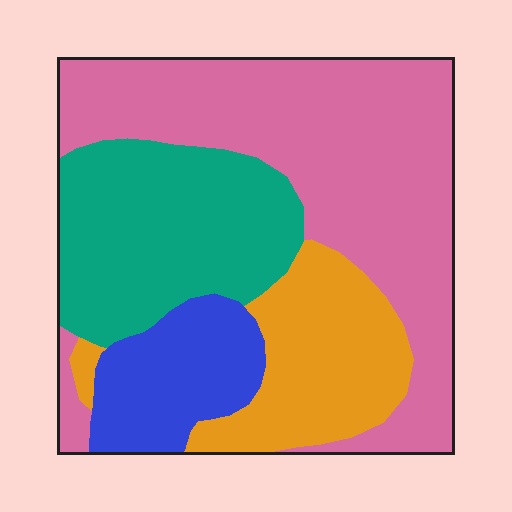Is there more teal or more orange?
Teal.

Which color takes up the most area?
Pink, at roughly 45%.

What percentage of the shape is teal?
Teal takes up about one quarter (1/4) of the shape.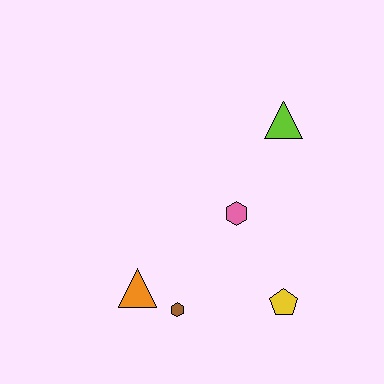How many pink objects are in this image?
There is 1 pink object.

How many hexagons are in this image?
There are 2 hexagons.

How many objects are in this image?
There are 5 objects.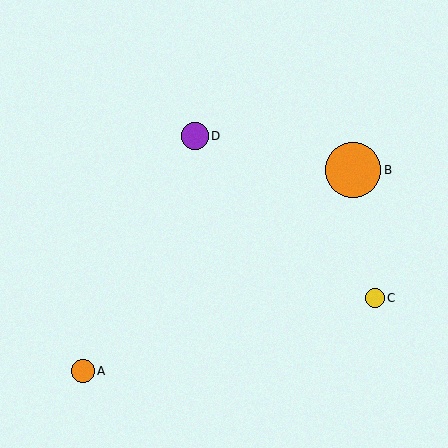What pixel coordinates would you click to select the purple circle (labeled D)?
Click at (195, 136) to select the purple circle D.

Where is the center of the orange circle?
The center of the orange circle is at (353, 170).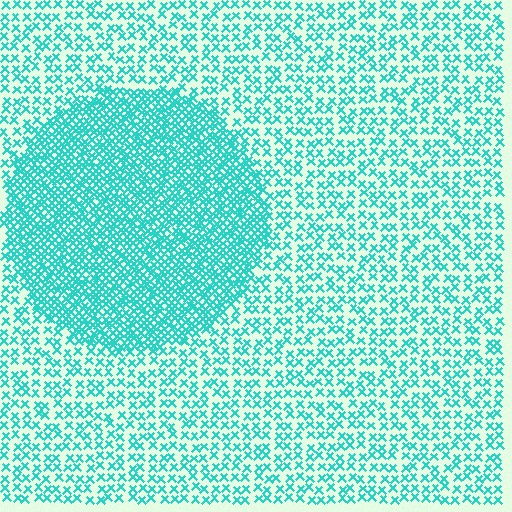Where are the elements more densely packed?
The elements are more densely packed inside the circle boundary.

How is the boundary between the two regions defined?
The boundary is defined by a change in element density (approximately 2.3x ratio). All elements are the same color, size, and shape.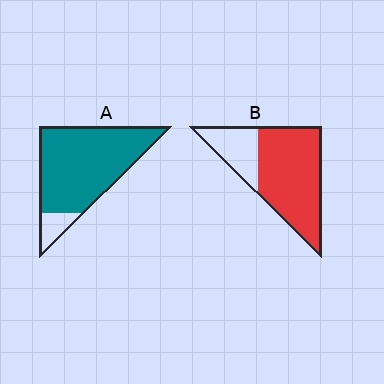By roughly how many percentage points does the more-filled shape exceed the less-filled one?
By roughly 15 percentage points (A over B).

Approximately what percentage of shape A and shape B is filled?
A is approximately 90% and B is approximately 75%.